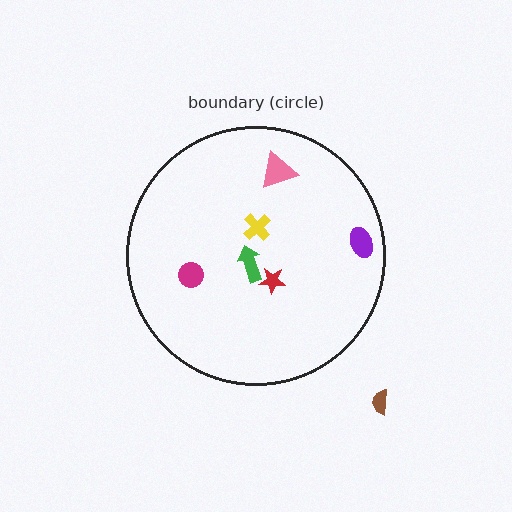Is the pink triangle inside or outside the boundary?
Inside.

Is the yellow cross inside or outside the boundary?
Inside.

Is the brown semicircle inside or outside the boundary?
Outside.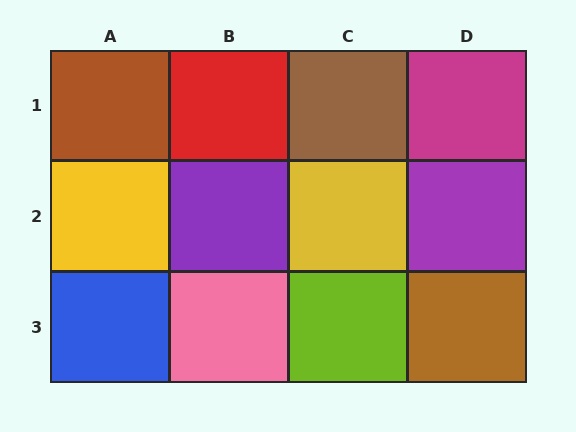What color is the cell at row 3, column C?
Lime.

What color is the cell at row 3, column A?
Blue.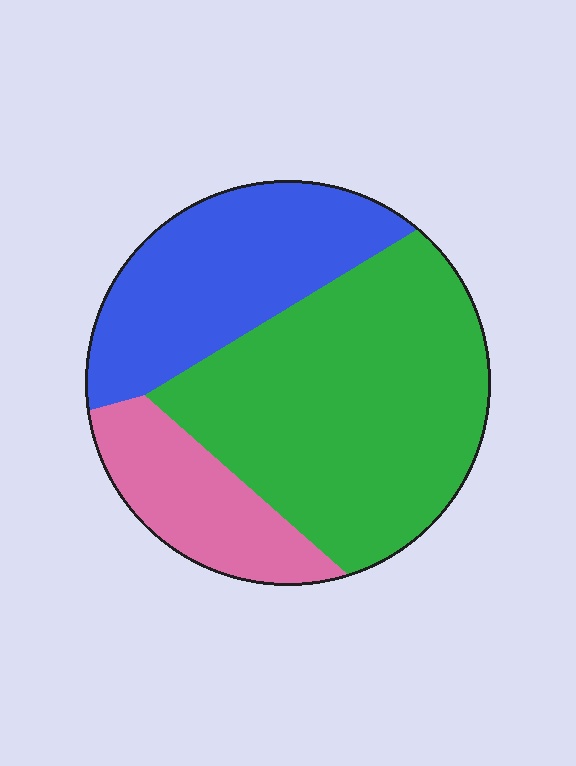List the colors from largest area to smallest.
From largest to smallest: green, blue, pink.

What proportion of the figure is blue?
Blue covers around 30% of the figure.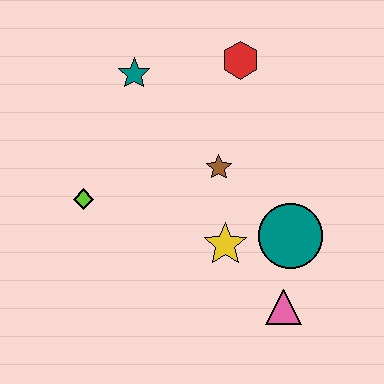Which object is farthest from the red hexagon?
The pink triangle is farthest from the red hexagon.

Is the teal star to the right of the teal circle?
No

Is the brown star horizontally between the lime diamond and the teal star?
No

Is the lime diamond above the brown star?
No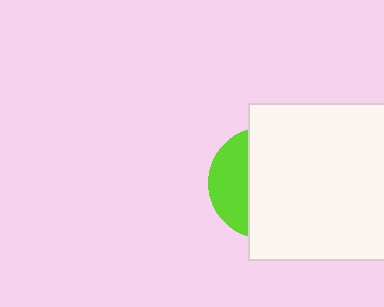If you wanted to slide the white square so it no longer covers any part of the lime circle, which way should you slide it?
Slide it right — that is the most direct way to separate the two shapes.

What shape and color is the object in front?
The object in front is a white square.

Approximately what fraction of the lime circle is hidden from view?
Roughly 68% of the lime circle is hidden behind the white square.